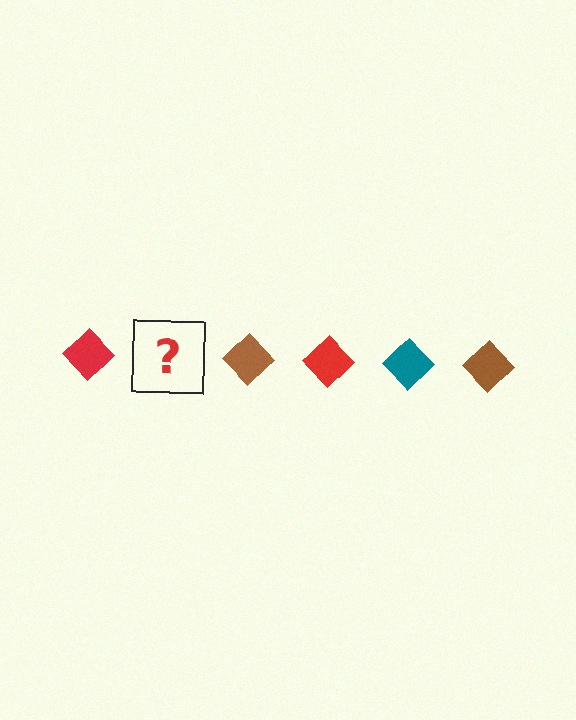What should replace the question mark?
The question mark should be replaced with a teal diamond.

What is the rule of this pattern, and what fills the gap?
The rule is that the pattern cycles through red, teal, brown diamonds. The gap should be filled with a teal diamond.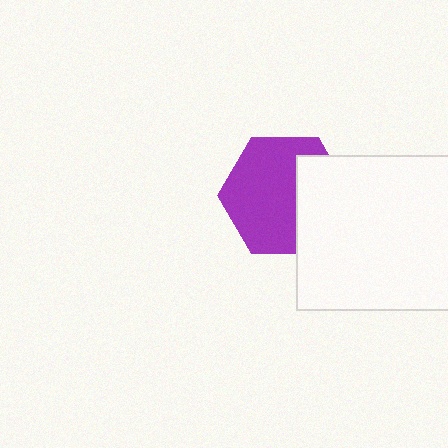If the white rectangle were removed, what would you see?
You would see the complete purple hexagon.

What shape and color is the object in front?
The object in front is a white rectangle.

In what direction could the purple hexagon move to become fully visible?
The purple hexagon could move left. That would shift it out from behind the white rectangle entirely.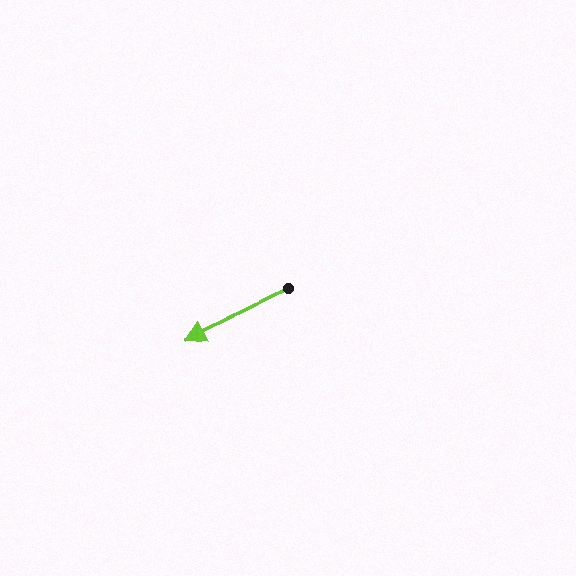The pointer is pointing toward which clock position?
Roughly 8 o'clock.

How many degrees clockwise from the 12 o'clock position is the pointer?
Approximately 244 degrees.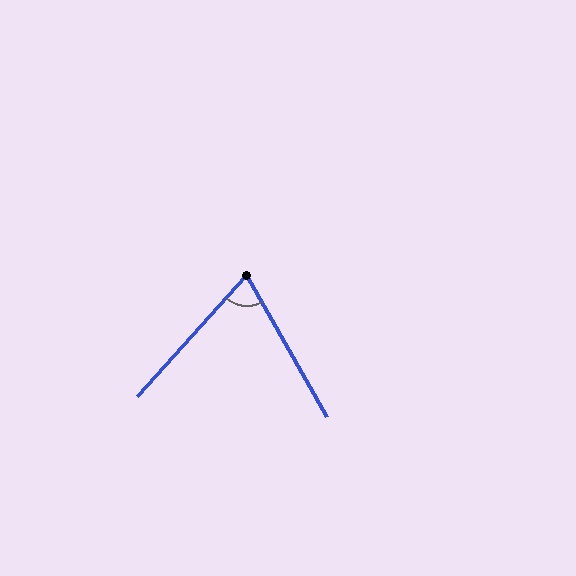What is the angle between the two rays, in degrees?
Approximately 71 degrees.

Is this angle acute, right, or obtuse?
It is acute.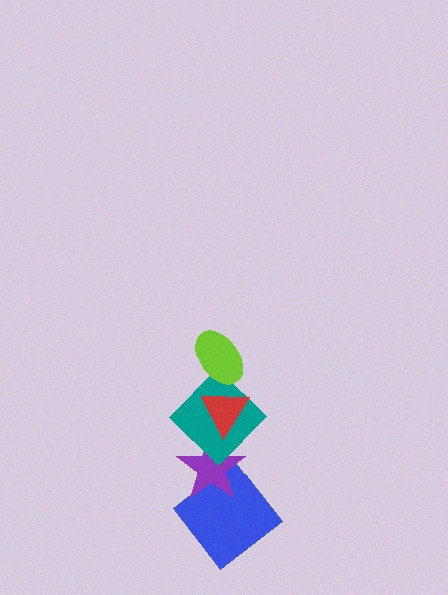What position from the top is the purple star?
The purple star is 4th from the top.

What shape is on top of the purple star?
The teal diamond is on top of the purple star.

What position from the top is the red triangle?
The red triangle is 2nd from the top.